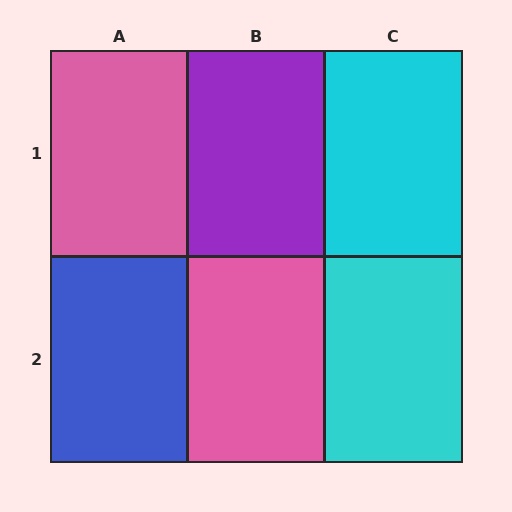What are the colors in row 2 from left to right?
Blue, pink, cyan.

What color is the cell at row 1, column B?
Purple.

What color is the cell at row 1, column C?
Cyan.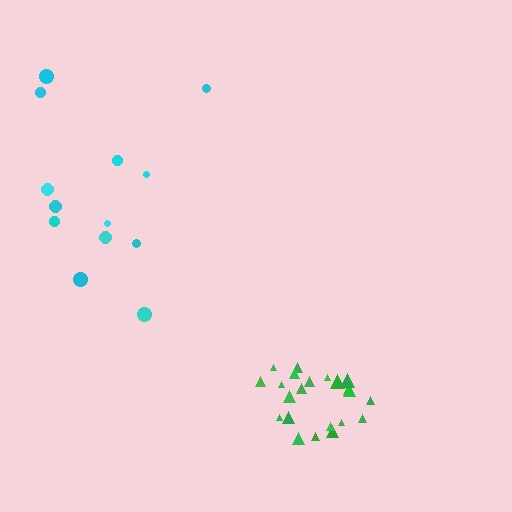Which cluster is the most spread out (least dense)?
Cyan.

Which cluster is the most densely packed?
Green.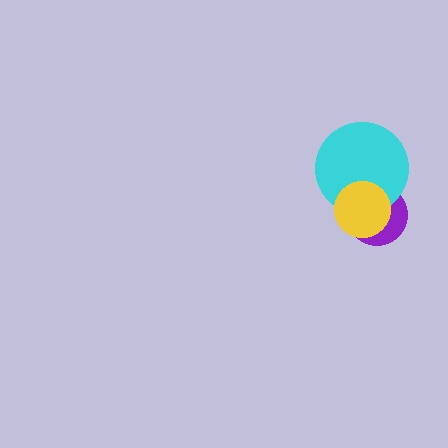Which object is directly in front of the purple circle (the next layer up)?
The cyan circle is directly in front of the purple circle.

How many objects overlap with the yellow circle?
2 objects overlap with the yellow circle.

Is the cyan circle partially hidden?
Yes, it is partially covered by another shape.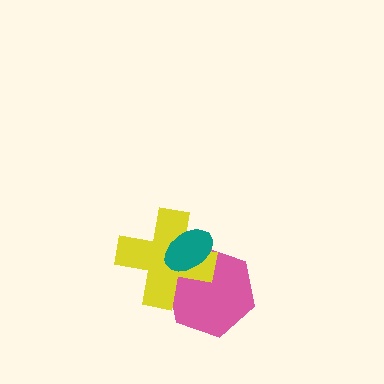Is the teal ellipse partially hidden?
No, no other shape covers it.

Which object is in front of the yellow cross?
The teal ellipse is in front of the yellow cross.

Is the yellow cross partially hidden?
Yes, it is partially covered by another shape.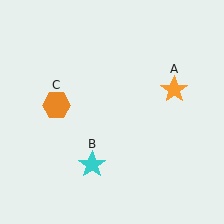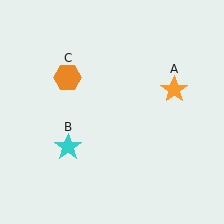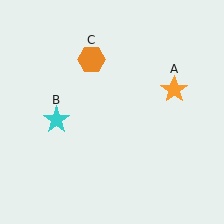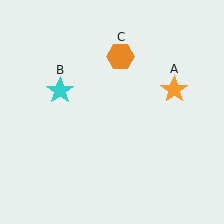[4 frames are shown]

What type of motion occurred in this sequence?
The cyan star (object B), orange hexagon (object C) rotated clockwise around the center of the scene.